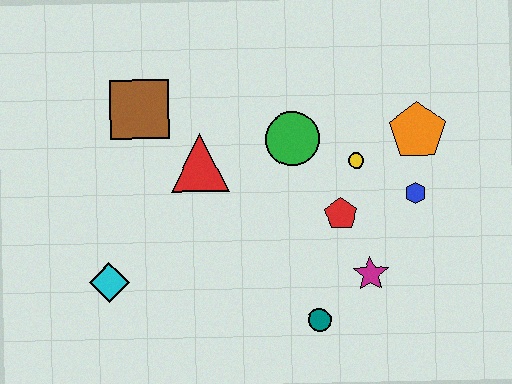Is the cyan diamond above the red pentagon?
No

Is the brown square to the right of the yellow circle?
No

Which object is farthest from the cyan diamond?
The orange pentagon is farthest from the cyan diamond.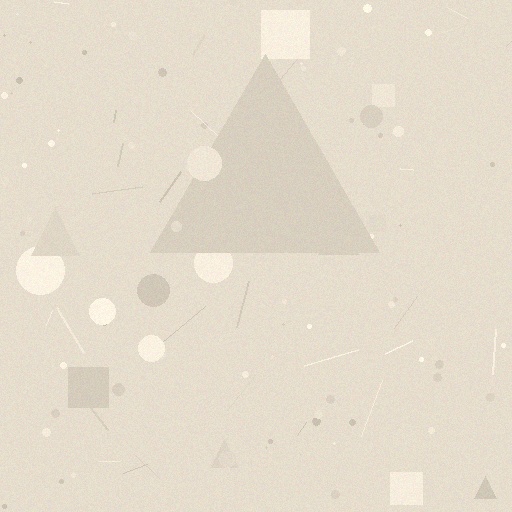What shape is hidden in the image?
A triangle is hidden in the image.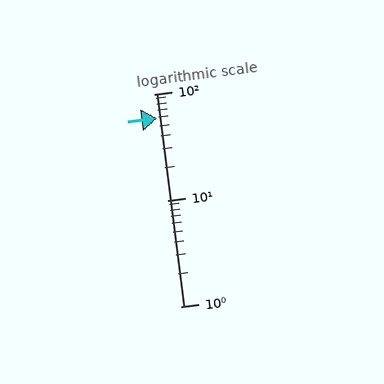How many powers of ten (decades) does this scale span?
The scale spans 2 decades, from 1 to 100.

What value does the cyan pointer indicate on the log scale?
The pointer indicates approximately 59.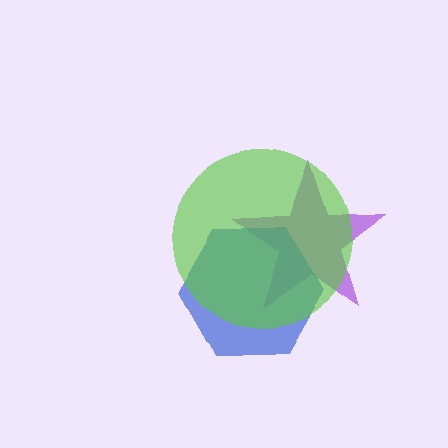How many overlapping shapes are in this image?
There are 3 overlapping shapes in the image.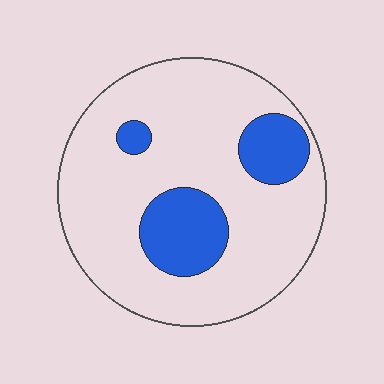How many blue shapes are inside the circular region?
3.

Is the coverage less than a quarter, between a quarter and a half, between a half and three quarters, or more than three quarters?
Less than a quarter.